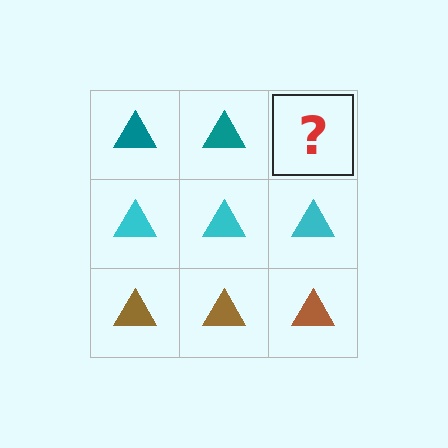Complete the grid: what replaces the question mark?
The question mark should be replaced with a teal triangle.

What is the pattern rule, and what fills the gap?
The rule is that each row has a consistent color. The gap should be filled with a teal triangle.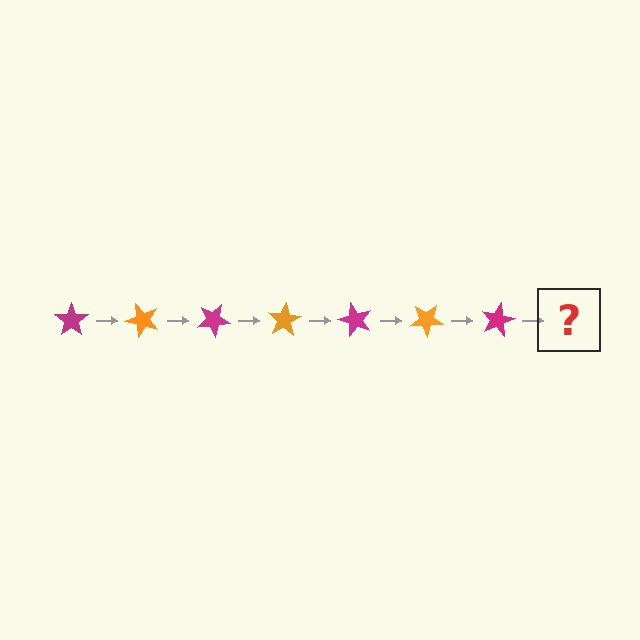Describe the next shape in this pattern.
It should be an orange star, rotated 350 degrees from the start.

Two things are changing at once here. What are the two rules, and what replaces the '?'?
The two rules are that it rotates 50 degrees each step and the color cycles through magenta and orange. The '?' should be an orange star, rotated 350 degrees from the start.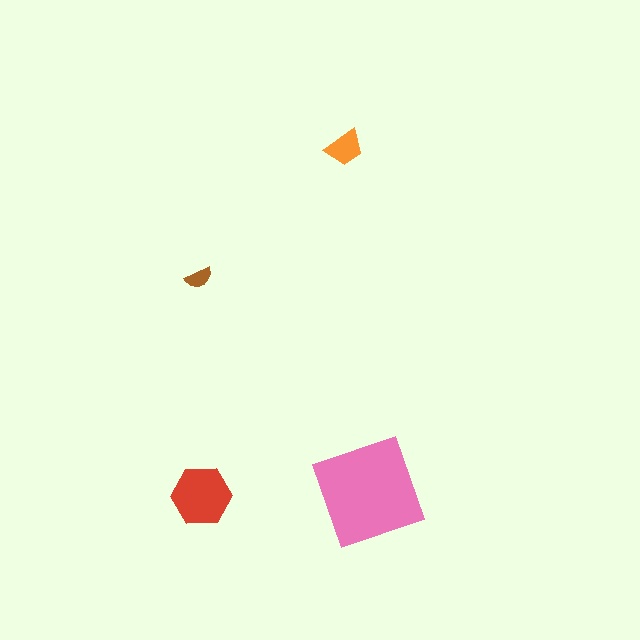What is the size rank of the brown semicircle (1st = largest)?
4th.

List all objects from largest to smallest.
The pink diamond, the red hexagon, the orange trapezoid, the brown semicircle.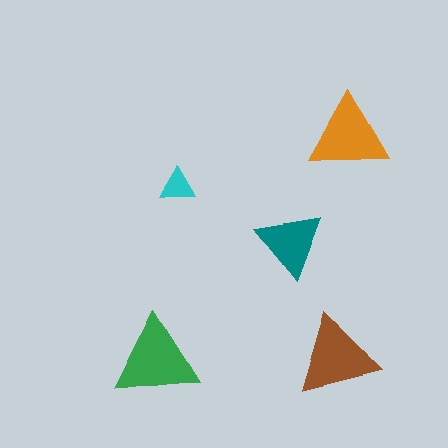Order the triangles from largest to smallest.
the green one, the brown one, the orange one, the teal one, the cyan one.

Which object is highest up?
The orange triangle is topmost.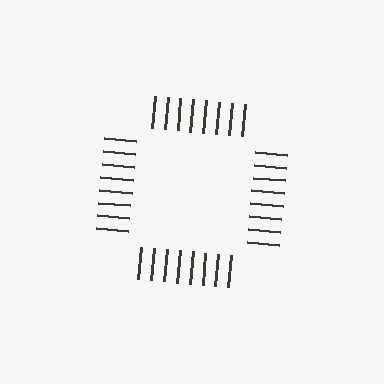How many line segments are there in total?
32 — 8 along each of the 4 edges.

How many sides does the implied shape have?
4 sides — the line-ends trace a square.